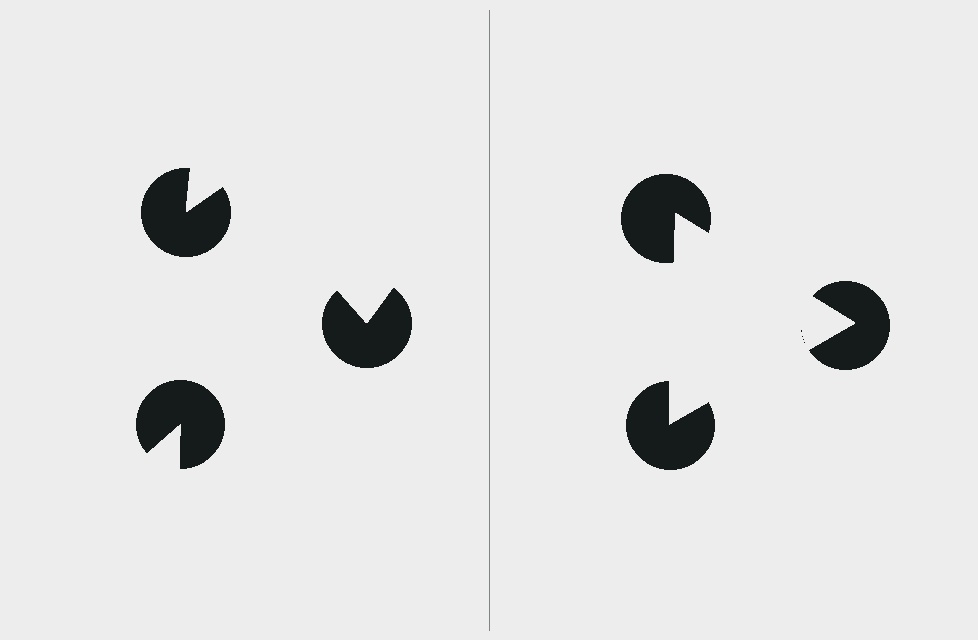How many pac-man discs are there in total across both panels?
6 — 3 on each side.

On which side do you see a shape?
An illusory triangle appears on the right side. On the left side the wedge cuts are rotated, so no coherent shape forms.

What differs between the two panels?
The pac-man discs are positioned identically on both sides; only the wedge orientations differ. On the right they align to a triangle; on the left they are misaligned.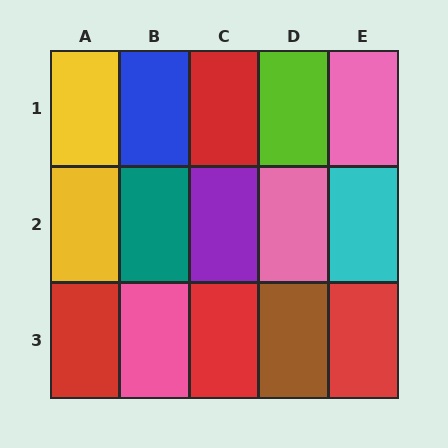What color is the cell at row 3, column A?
Red.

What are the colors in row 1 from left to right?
Yellow, blue, red, lime, pink.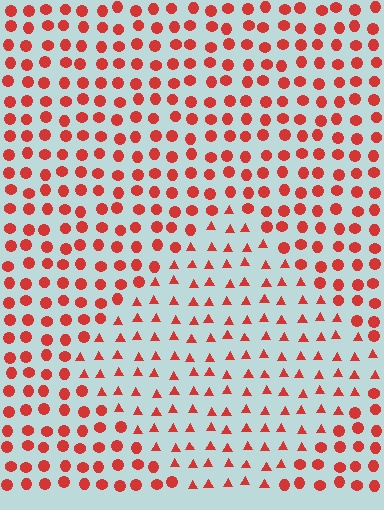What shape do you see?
I see a diamond.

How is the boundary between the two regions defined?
The boundary is defined by a change in element shape: triangles inside vs. circles outside. All elements share the same color and spacing.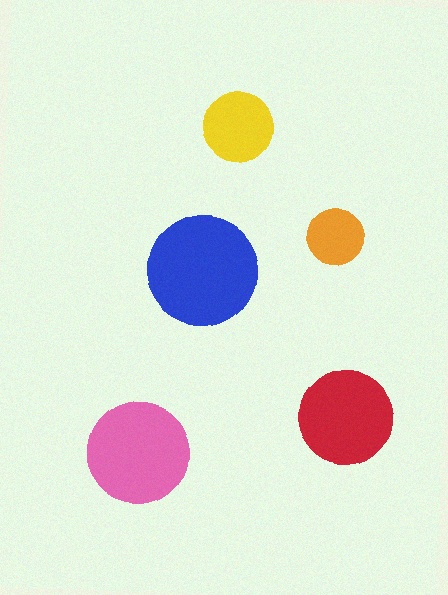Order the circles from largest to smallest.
the blue one, the pink one, the red one, the yellow one, the orange one.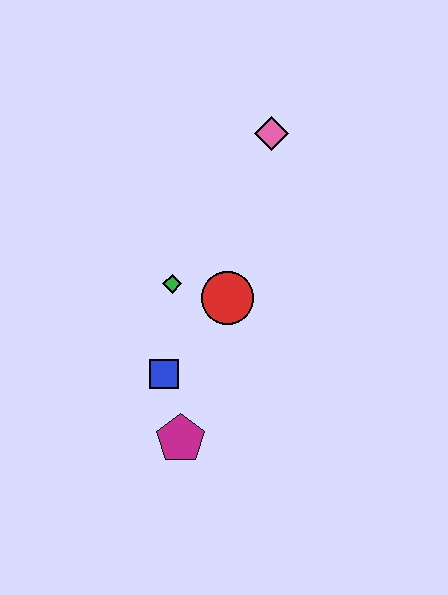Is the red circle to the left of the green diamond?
No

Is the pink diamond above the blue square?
Yes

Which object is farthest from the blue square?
The pink diamond is farthest from the blue square.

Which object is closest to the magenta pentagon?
The blue square is closest to the magenta pentagon.